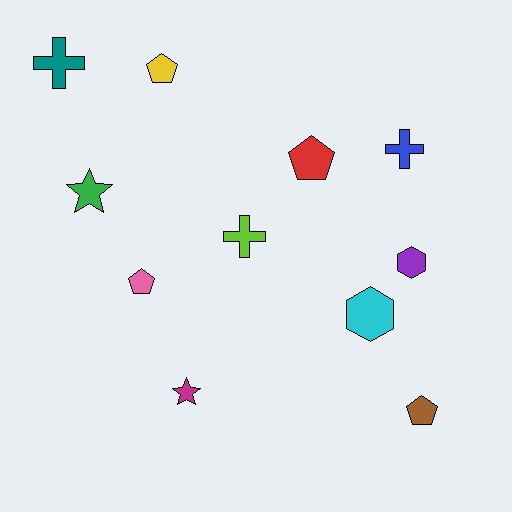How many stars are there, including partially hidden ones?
There are 2 stars.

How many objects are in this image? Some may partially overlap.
There are 11 objects.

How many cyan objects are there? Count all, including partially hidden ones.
There is 1 cyan object.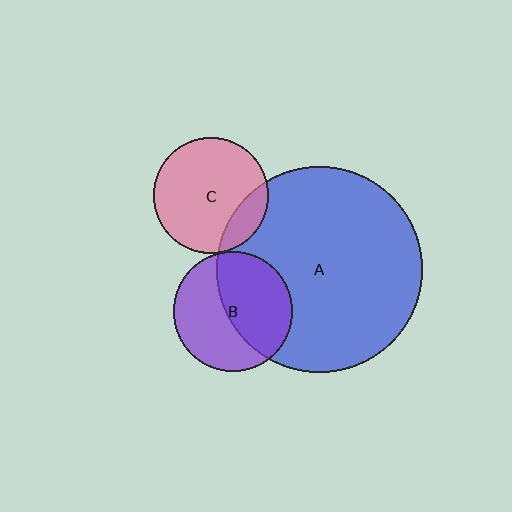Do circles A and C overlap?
Yes.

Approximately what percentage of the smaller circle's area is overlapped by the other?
Approximately 15%.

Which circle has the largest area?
Circle A (blue).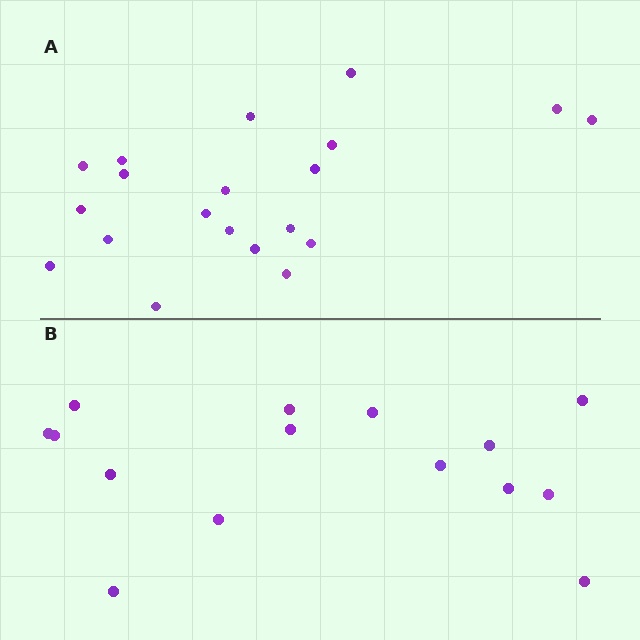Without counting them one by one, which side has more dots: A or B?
Region A (the top region) has more dots.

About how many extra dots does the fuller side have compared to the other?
Region A has about 5 more dots than region B.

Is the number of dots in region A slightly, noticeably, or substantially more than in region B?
Region A has noticeably more, but not dramatically so. The ratio is roughly 1.3 to 1.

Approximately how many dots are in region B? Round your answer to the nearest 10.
About 20 dots. (The exact count is 15, which rounds to 20.)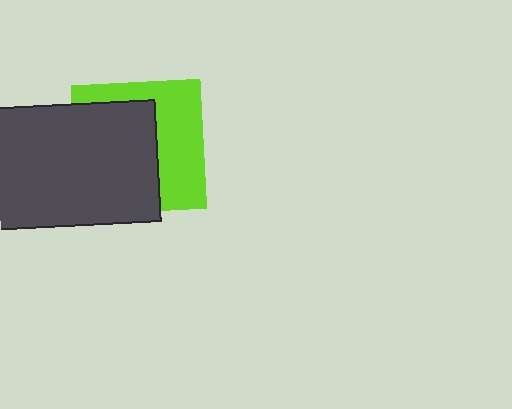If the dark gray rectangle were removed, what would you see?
You would see the complete lime square.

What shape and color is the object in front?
The object in front is a dark gray rectangle.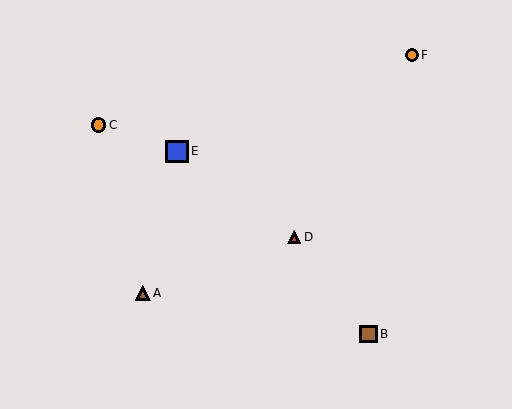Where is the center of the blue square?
The center of the blue square is at (177, 151).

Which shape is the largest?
The blue square (labeled E) is the largest.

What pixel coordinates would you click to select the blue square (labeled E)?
Click at (177, 151) to select the blue square E.